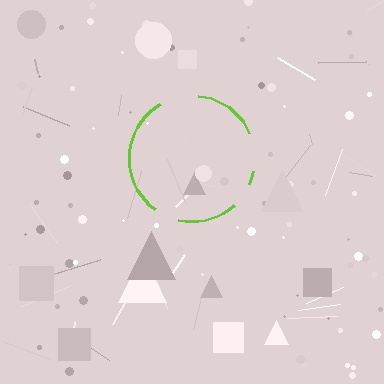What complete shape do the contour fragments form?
The contour fragments form a circle.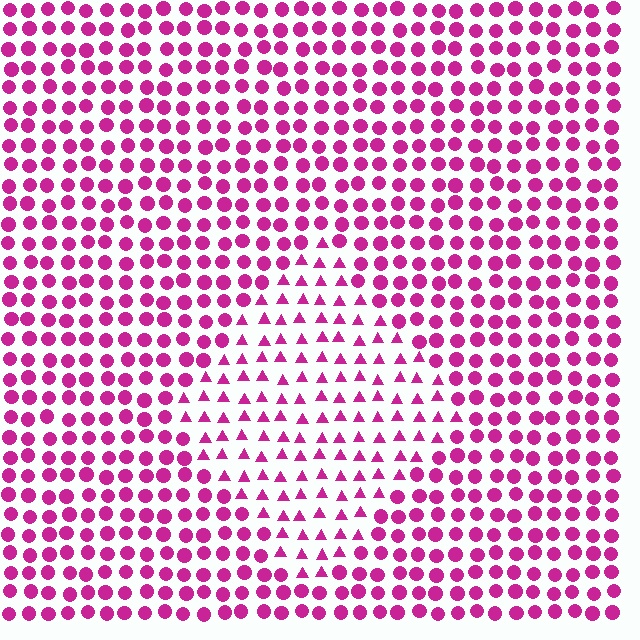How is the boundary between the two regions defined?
The boundary is defined by a change in element shape: triangles inside vs. circles outside. All elements share the same color and spacing.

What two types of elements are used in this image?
The image uses triangles inside the diamond region and circles outside it.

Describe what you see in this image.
The image is filled with small magenta elements arranged in a uniform grid. A diamond-shaped region contains triangles, while the surrounding area contains circles. The boundary is defined purely by the change in element shape.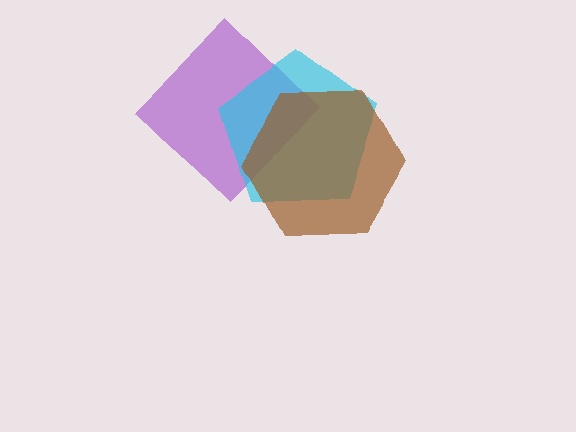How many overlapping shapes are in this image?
There are 3 overlapping shapes in the image.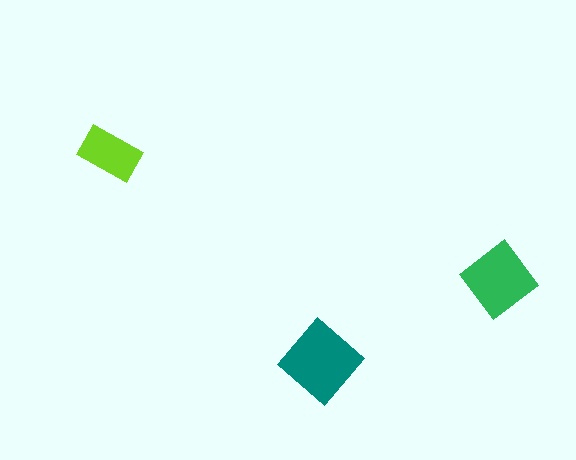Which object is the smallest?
The lime rectangle.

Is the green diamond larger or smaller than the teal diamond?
Smaller.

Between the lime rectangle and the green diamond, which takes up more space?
The green diamond.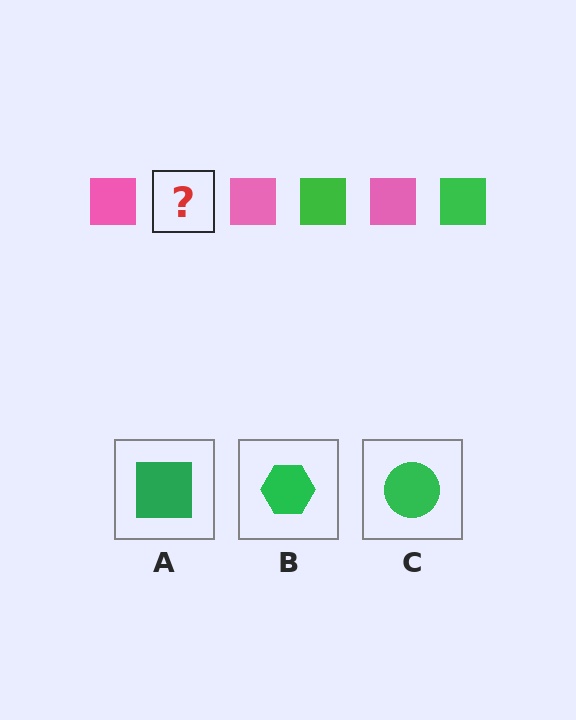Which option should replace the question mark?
Option A.